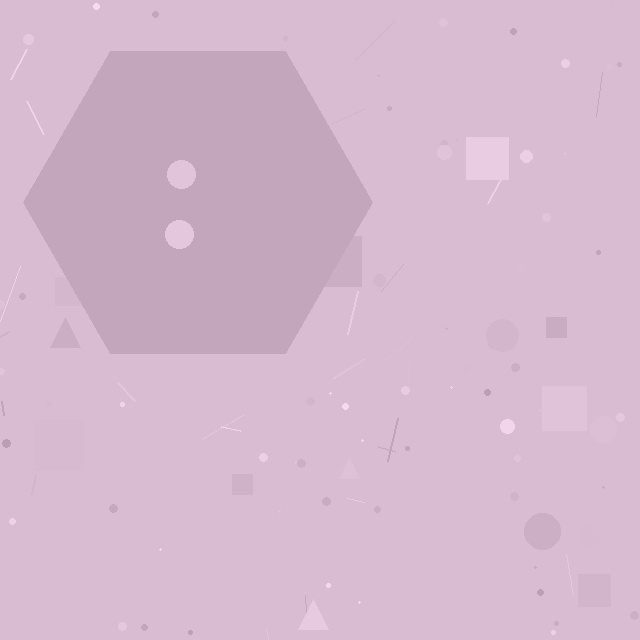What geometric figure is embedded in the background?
A hexagon is embedded in the background.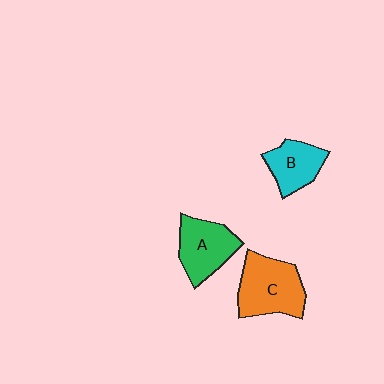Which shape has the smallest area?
Shape B (cyan).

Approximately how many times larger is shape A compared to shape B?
Approximately 1.2 times.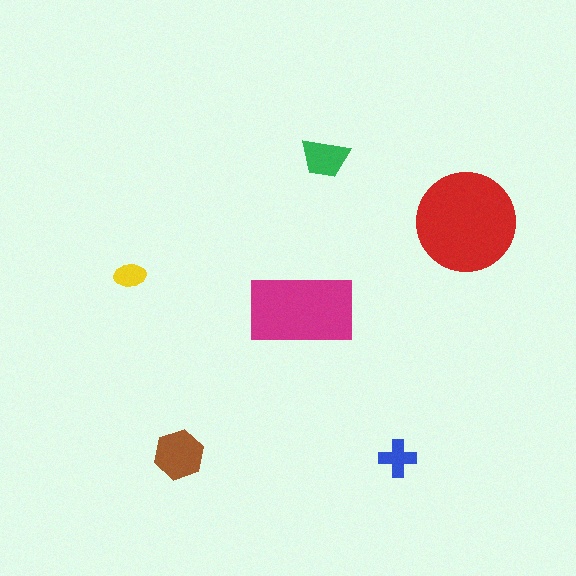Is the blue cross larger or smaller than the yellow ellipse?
Larger.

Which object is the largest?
The red circle.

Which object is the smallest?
The yellow ellipse.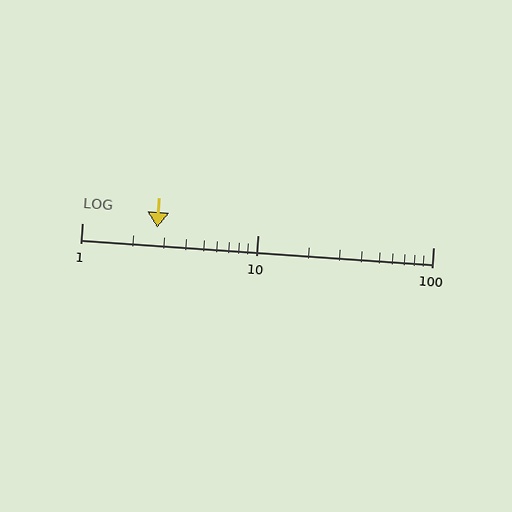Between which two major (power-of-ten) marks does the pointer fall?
The pointer is between 1 and 10.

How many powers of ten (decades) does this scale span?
The scale spans 2 decades, from 1 to 100.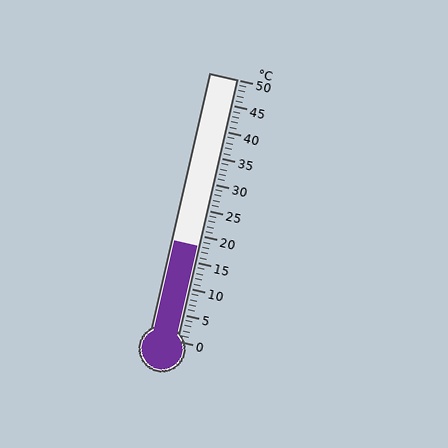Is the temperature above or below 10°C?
The temperature is above 10°C.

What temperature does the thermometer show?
The thermometer shows approximately 18°C.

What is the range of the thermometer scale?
The thermometer scale ranges from 0°C to 50°C.